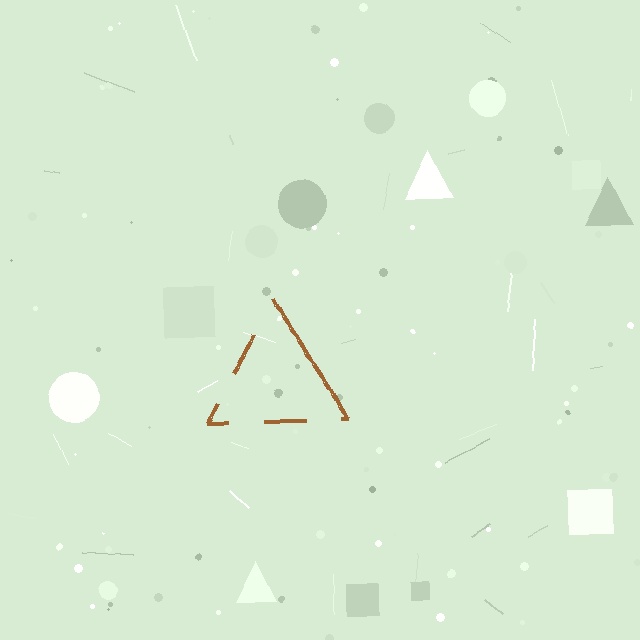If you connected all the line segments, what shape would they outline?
They would outline a triangle.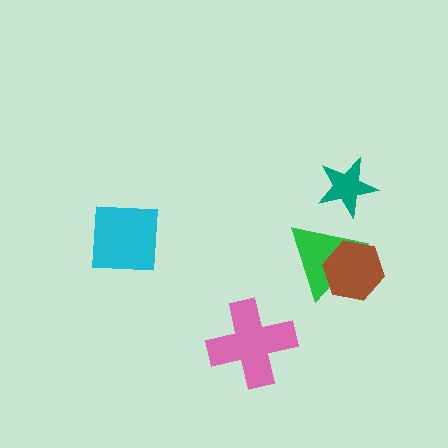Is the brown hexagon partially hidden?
No, no other shape covers it.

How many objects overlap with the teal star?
0 objects overlap with the teal star.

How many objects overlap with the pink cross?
0 objects overlap with the pink cross.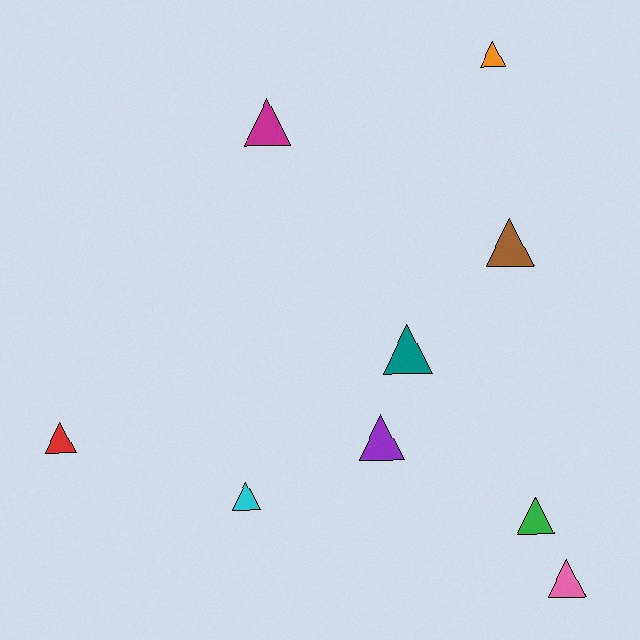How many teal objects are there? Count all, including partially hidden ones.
There is 1 teal object.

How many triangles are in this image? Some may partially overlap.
There are 9 triangles.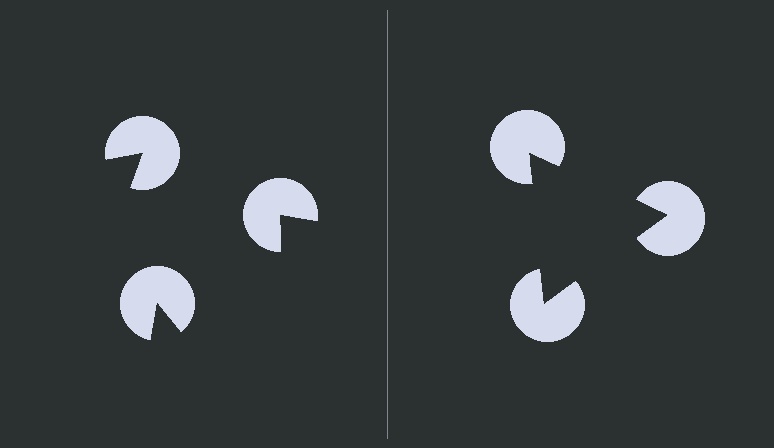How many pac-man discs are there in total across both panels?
6 — 3 on each side.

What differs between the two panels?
The pac-man discs are positioned identically on both sides; only the wedge orientations differ. On the right they align to a triangle; on the left they are misaligned.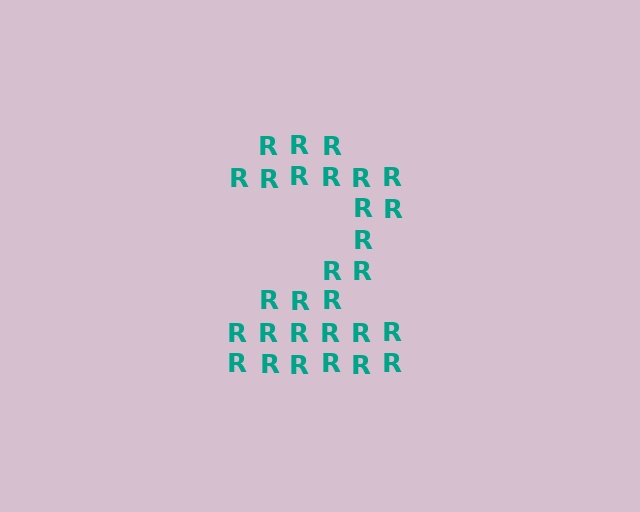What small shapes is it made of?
It is made of small letter R's.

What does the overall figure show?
The overall figure shows the digit 2.